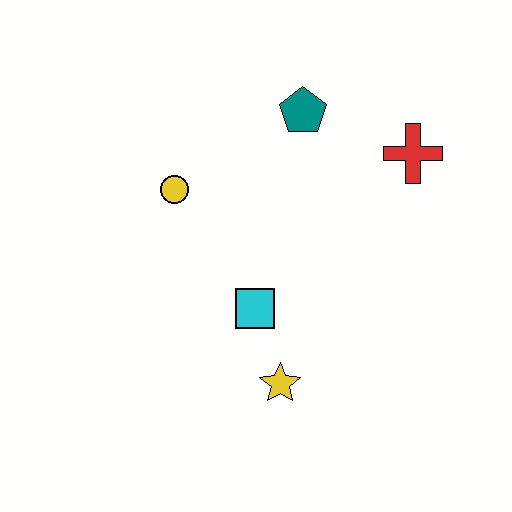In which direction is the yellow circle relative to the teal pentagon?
The yellow circle is to the left of the teal pentagon.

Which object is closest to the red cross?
The teal pentagon is closest to the red cross.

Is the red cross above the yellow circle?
Yes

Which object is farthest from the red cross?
The yellow star is farthest from the red cross.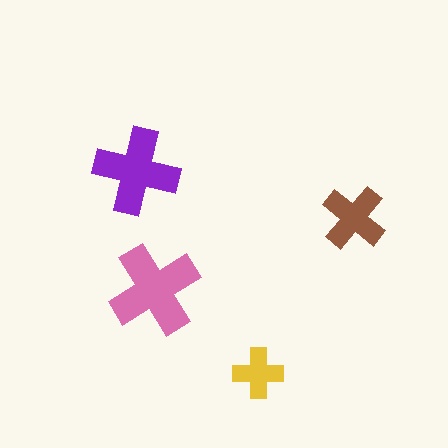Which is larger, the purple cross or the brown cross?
The purple one.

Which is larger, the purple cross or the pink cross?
The pink one.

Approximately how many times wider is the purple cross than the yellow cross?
About 1.5 times wider.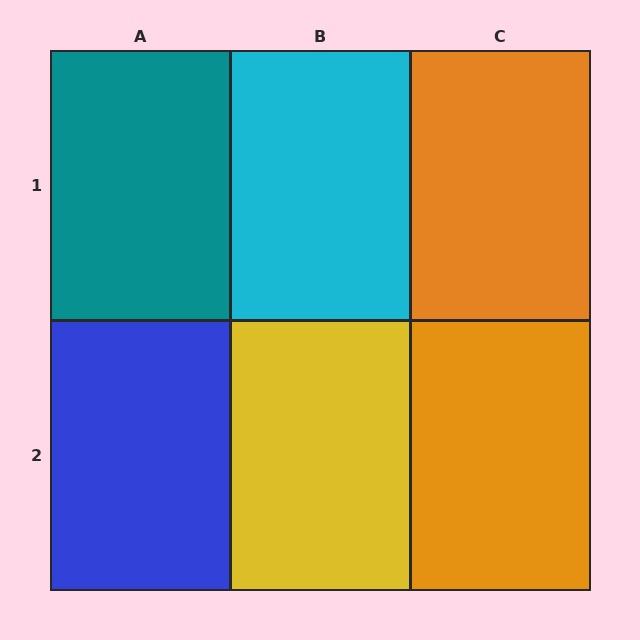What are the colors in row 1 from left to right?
Teal, cyan, orange.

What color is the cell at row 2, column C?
Orange.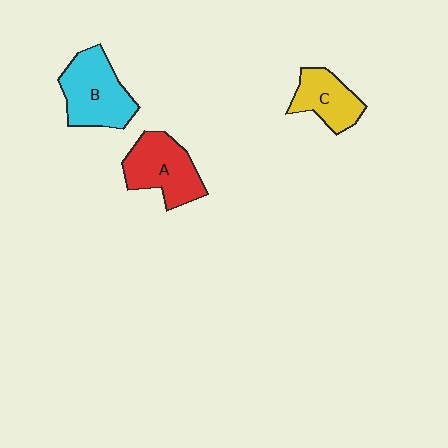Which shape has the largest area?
Shape B (cyan).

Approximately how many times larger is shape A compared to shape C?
Approximately 1.3 times.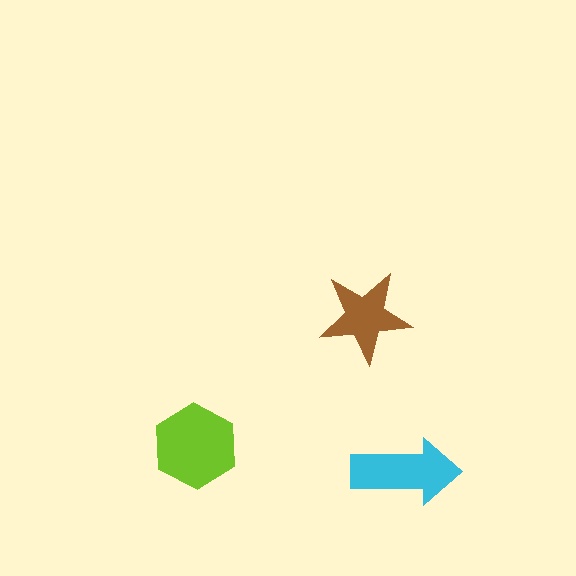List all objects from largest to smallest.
The lime hexagon, the cyan arrow, the brown star.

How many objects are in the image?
There are 3 objects in the image.